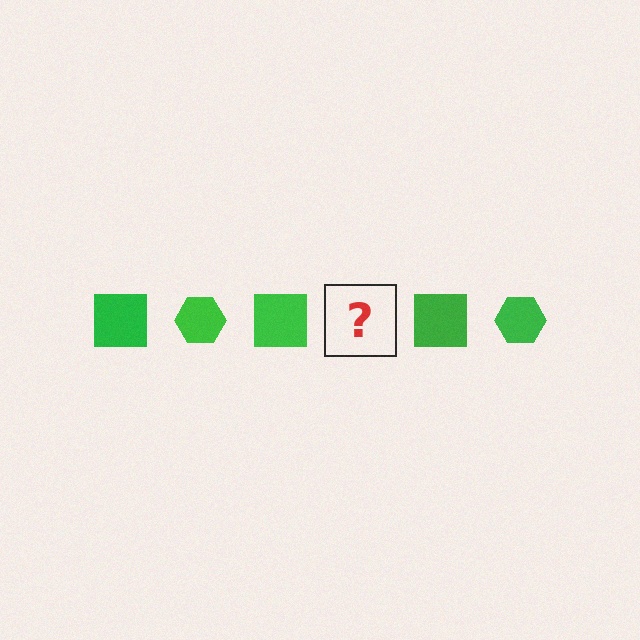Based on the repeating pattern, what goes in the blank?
The blank should be a green hexagon.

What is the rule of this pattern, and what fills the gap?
The rule is that the pattern cycles through square, hexagon shapes in green. The gap should be filled with a green hexagon.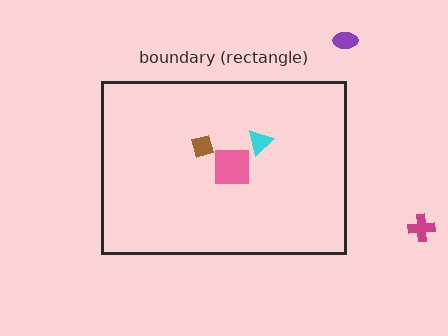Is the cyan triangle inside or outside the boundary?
Inside.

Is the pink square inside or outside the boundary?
Inside.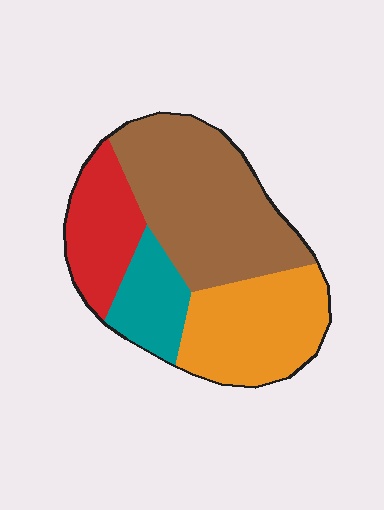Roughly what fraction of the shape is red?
Red covers around 20% of the shape.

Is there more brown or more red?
Brown.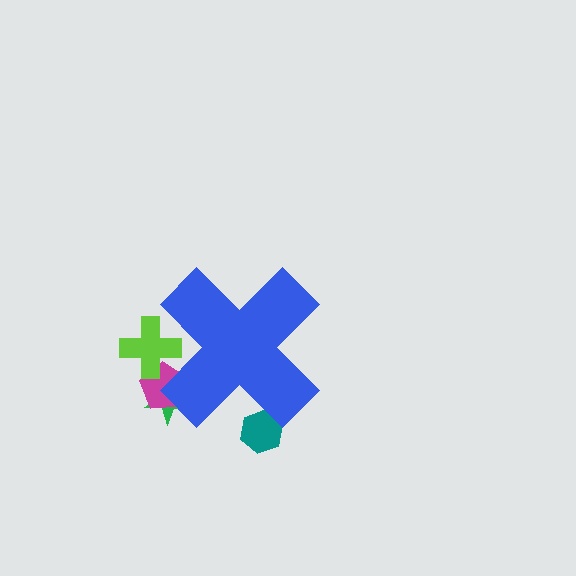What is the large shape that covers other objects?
A blue cross.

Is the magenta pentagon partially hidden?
Yes, the magenta pentagon is partially hidden behind the blue cross.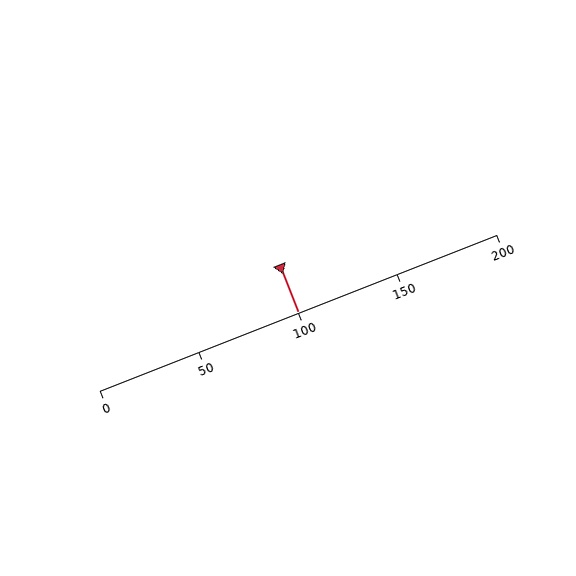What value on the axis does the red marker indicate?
The marker indicates approximately 100.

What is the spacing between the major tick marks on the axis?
The major ticks are spaced 50 apart.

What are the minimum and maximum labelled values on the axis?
The axis runs from 0 to 200.